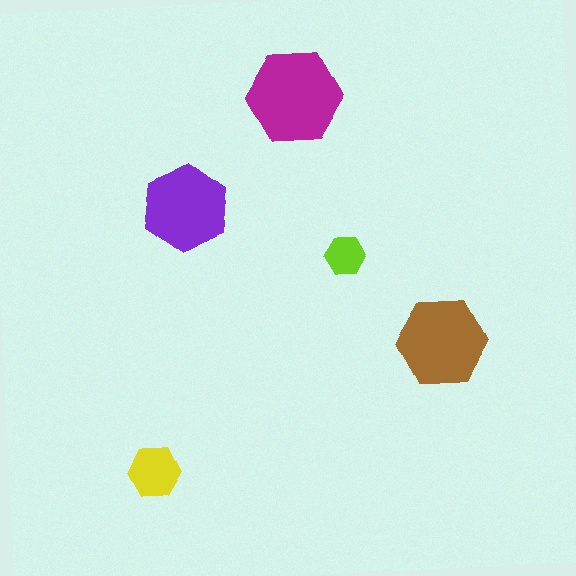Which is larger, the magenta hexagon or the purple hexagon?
The magenta one.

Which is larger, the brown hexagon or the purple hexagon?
The brown one.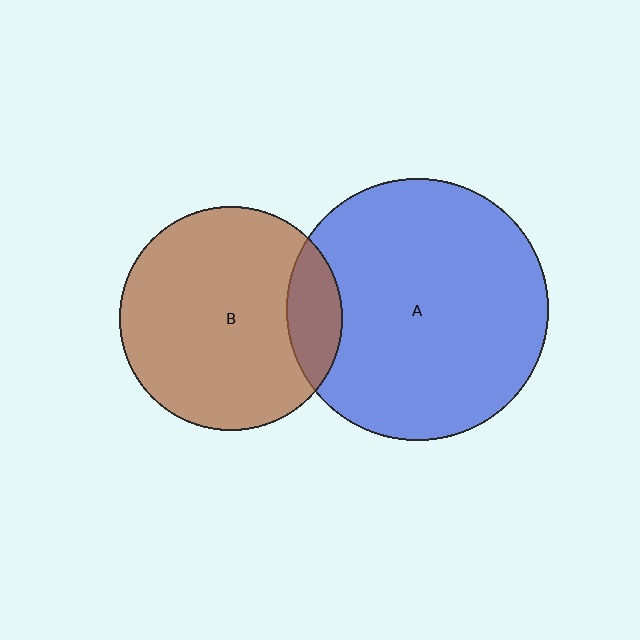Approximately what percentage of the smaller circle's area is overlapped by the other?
Approximately 15%.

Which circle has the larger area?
Circle A (blue).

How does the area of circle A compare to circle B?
Approximately 1.4 times.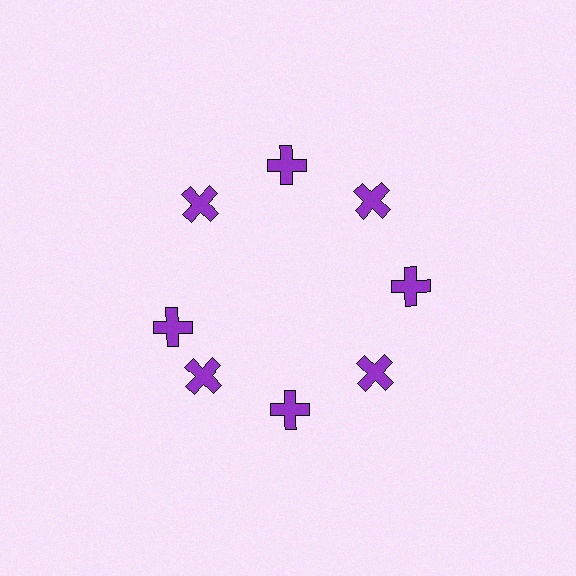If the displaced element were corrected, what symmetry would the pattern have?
It would have 8-fold rotational symmetry — the pattern would map onto itself every 45 degrees.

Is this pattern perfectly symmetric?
No. The 8 purple crosses are arranged in a ring, but one element near the 9 o'clock position is rotated out of alignment along the ring, breaking the 8-fold rotational symmetry.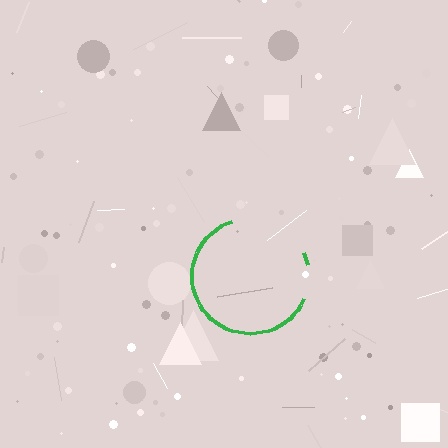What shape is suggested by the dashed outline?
The dashed outline suggests a circle.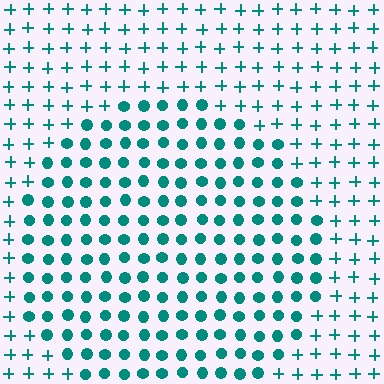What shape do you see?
I see a circle.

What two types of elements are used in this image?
The image uses circles inside the circle region and plus signs outside it.